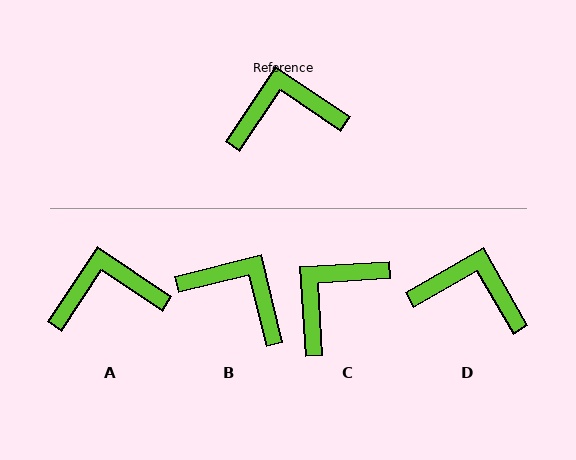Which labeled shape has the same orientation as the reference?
A.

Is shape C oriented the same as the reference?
No, it is off by about 37 degrees.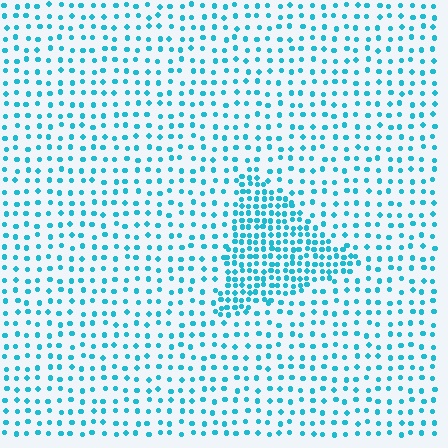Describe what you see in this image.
The image contains small cyan elements arranged at two different densities. A triangle-shaped region is visible where the elements are more densely packed than the surrounding area.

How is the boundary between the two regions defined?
The boundary is defined by a change in element density (approximately 2.3x ratio). All elements are the same color, size, and shape.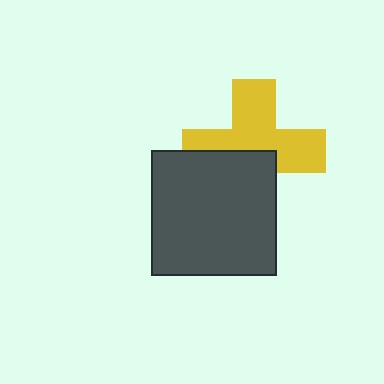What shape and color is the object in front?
The object in front is a dark gray rectangle.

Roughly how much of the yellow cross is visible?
About half of it is visible (roughly 58%).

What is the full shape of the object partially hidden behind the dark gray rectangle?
The partially hidden object is a yellow cross.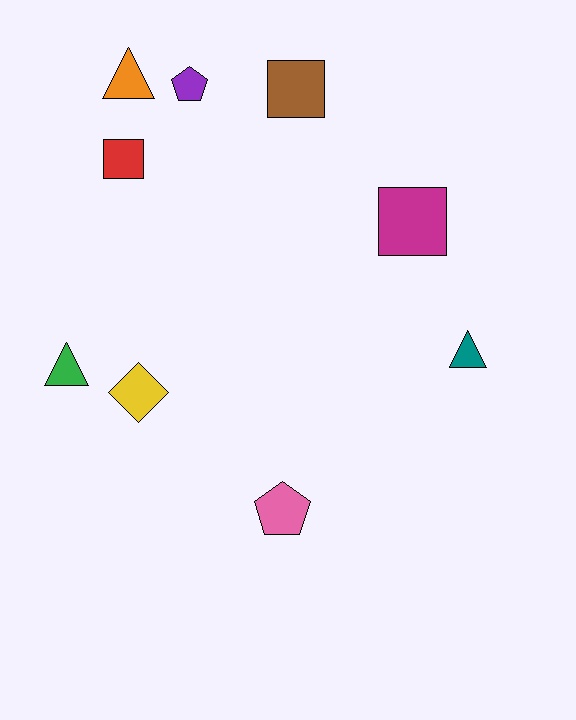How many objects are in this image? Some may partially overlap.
There are 9 objects.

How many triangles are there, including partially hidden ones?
There are 3 triangles.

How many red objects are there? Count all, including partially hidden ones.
There is 1 red object.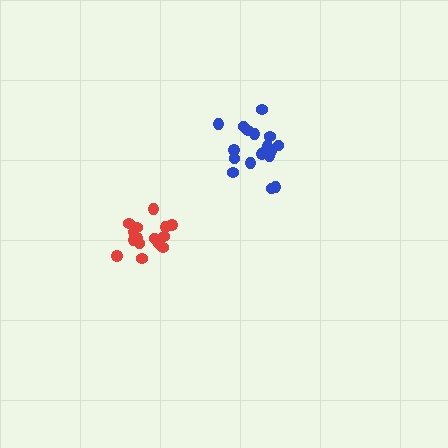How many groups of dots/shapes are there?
There are 2 groups.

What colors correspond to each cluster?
The clusters are colored: red, blue.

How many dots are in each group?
Group 1: 15 dots, Group 2: 19 dots (34 total).